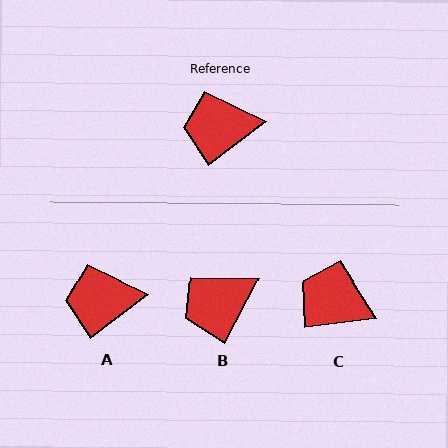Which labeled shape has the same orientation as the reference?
A.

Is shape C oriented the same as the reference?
No, it is off by about 30 degrees.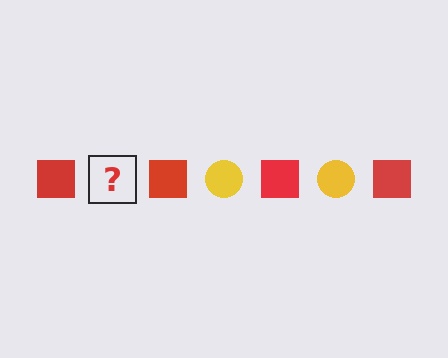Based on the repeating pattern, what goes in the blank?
The blank should be a yellow circle.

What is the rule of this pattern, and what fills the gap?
The rule is that the pattern alternates between red square and yellow circle. The gap should be filled with a yellow circle.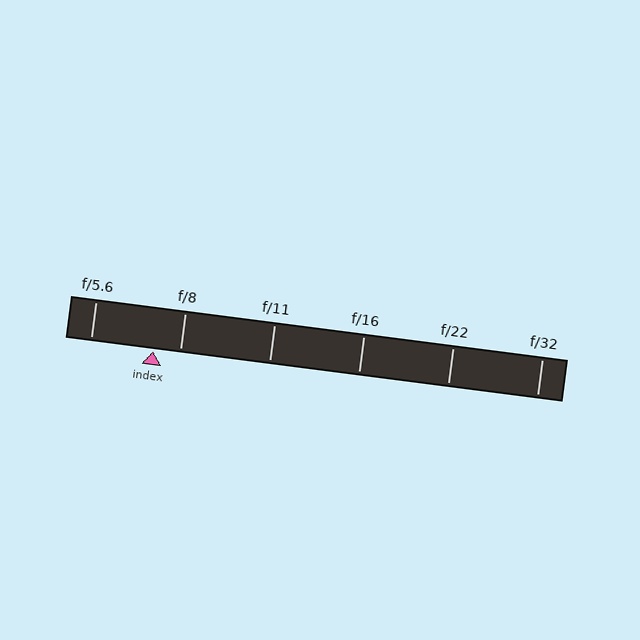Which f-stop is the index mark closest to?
The index mark is closest to f/8.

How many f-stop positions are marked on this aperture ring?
There are 6 f-stop positions marked.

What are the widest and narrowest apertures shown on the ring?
The widest aperture shown is f/5.6 and the narrowest is f/32.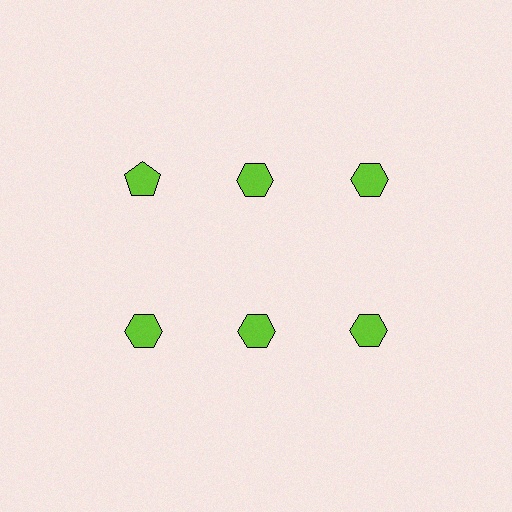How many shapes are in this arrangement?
There are 6 shapes arranged in a grid pattern.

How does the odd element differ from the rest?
It has a different shape: pentagon instead of hexagon.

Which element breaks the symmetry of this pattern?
The lime pentagon in the top row, leftmost column breaks the symmetry. All other shapes are lime hexagons.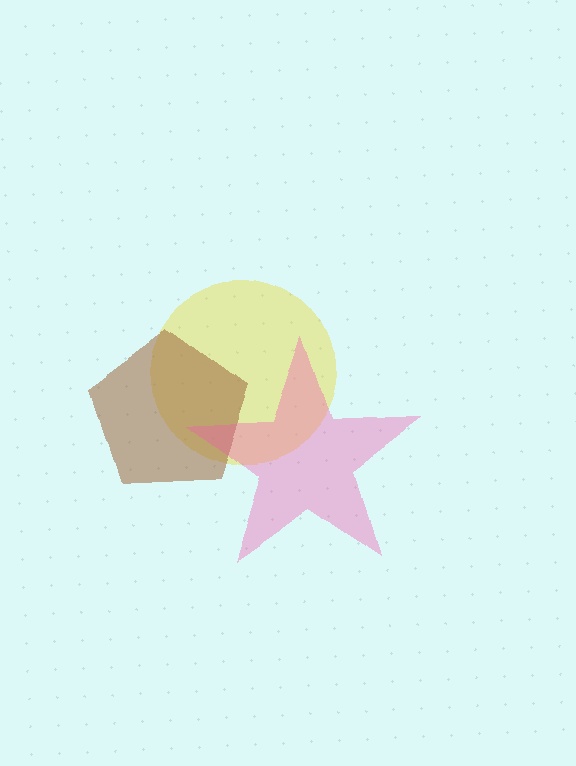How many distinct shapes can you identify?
There are 3 distinct shapes: a yellow circle, a brown pentagon, a pink star.